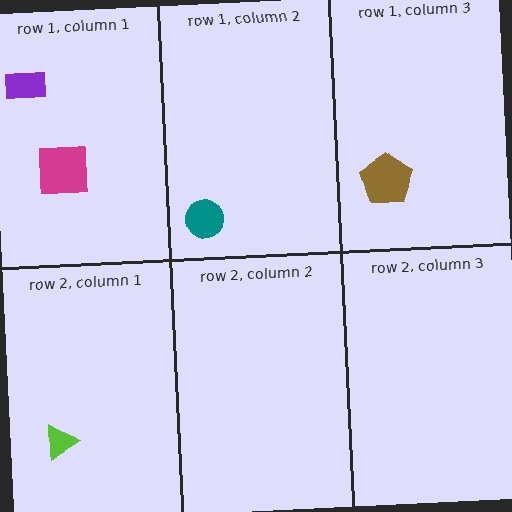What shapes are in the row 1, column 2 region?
The teal circle.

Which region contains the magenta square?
The row 1, column 1 region.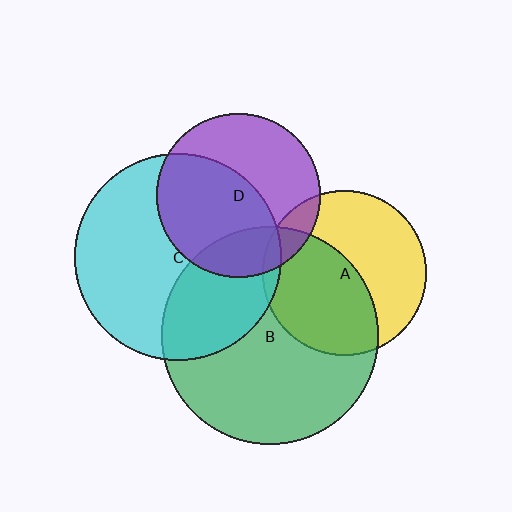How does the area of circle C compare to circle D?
Approximately 1.6 times.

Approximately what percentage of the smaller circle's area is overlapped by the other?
Approximately 50%.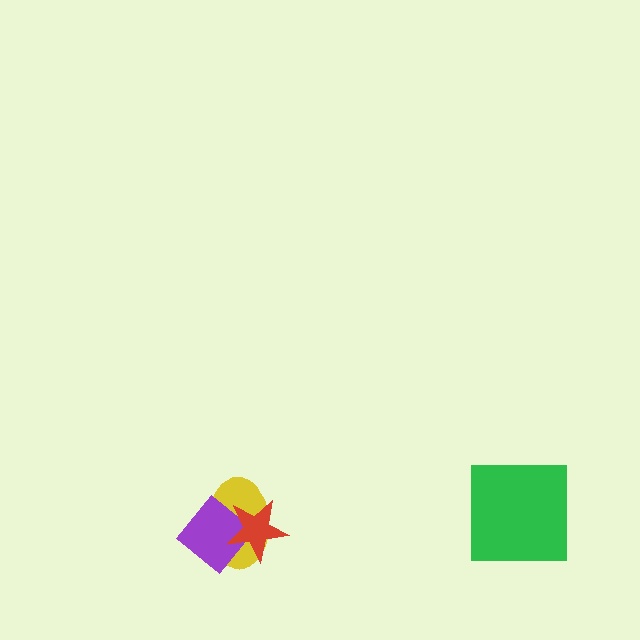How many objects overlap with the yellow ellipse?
2 objects overlap with the yellow ellipse.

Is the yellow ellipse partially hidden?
Yes, it is partially covered by another shape.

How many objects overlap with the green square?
0 objects overlap with the green square.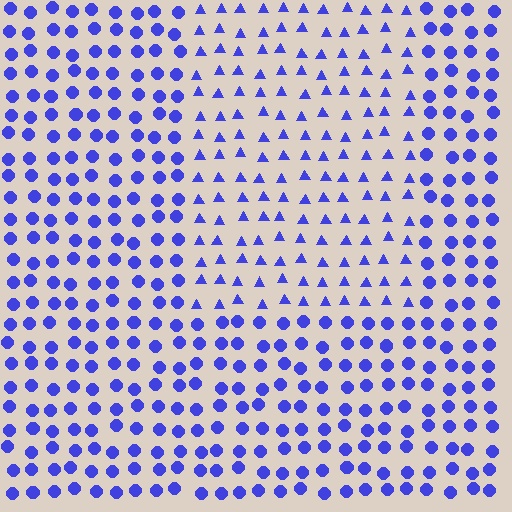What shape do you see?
I see a rectangle.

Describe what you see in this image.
The image is filled with small blue elements arranged in a uniform grid. A rectangle-shaped region contains triangles, while the surrounding area contains circles. The boundary is defined purely by the change in element shape.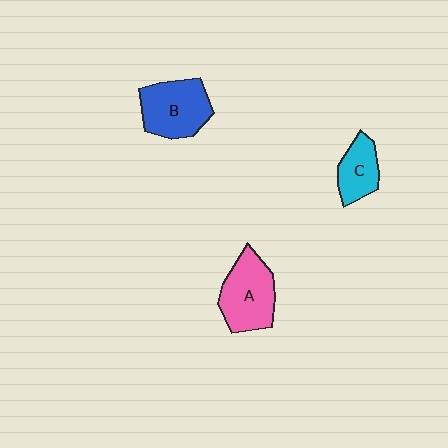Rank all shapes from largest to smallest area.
From largest to smallest: A (pink), B (blue), C (cyan).